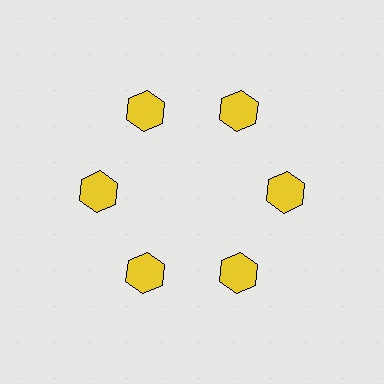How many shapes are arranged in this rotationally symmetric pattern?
There are 6 shapes, arranged in 6 groups of 1.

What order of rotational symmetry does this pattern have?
This pattern has 6-fold rotational symmetry.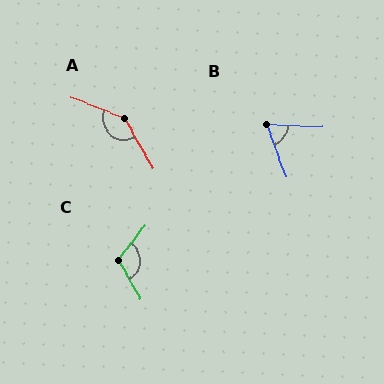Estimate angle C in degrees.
Approximately 113 degrees.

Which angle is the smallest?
B, at approximately 68 degrees.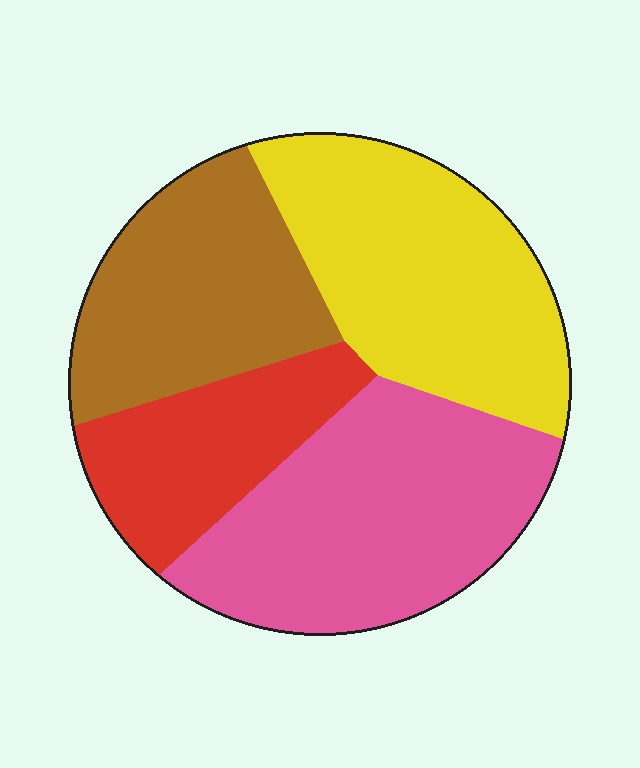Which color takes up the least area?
Red, at roughly 15%.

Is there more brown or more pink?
Pink.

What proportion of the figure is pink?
Pink takes up about one third (1/3) of the figure.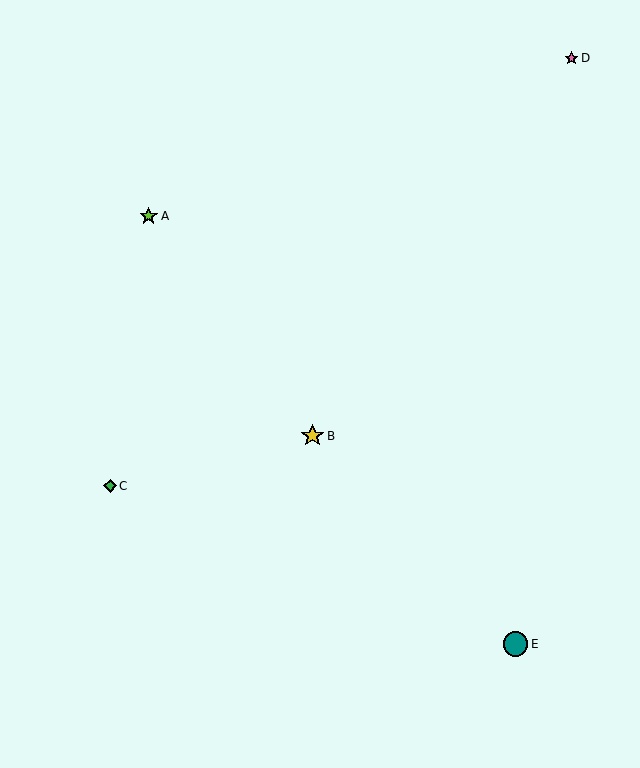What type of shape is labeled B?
Shape B is a yellow star.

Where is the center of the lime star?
The center of the lime star is at (149, 216).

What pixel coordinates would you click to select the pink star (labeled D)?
Click at (572, 58) to select the pink star D.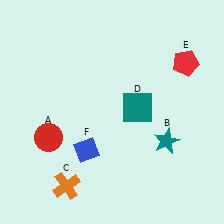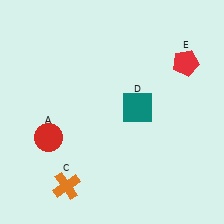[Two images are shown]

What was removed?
The teal star (B), the blue diamond (F) were removed in Image 2.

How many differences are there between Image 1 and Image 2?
There are 2 differences between the two images.